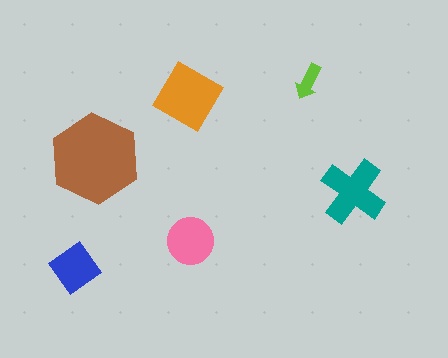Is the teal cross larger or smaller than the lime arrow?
Larger.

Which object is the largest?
The brown hexagon.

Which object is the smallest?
The lime arrow.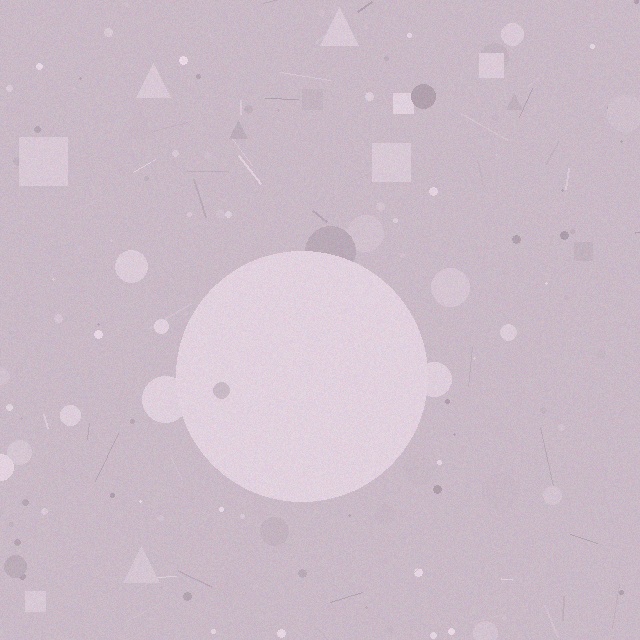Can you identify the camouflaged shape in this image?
The camouflaged shape is a circle.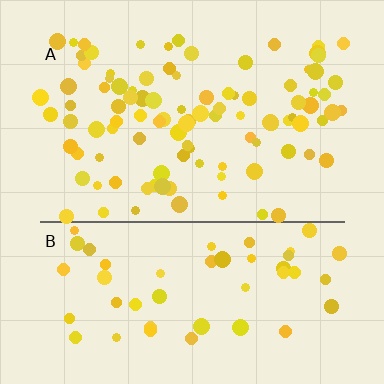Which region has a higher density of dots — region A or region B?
A (the top).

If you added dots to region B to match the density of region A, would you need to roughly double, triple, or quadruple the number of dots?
Approximately double.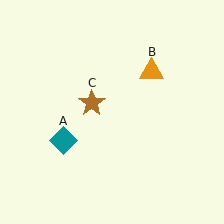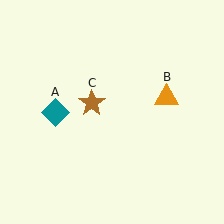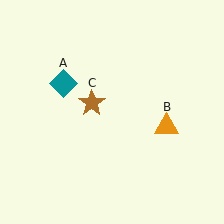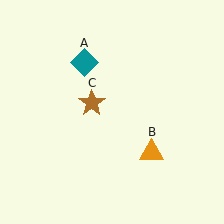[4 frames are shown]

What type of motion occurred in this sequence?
The teal diamond (object A), orange triangle (object B) rotated clockwise around the center of the scene.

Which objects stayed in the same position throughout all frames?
Brown star (object C) remained stationary.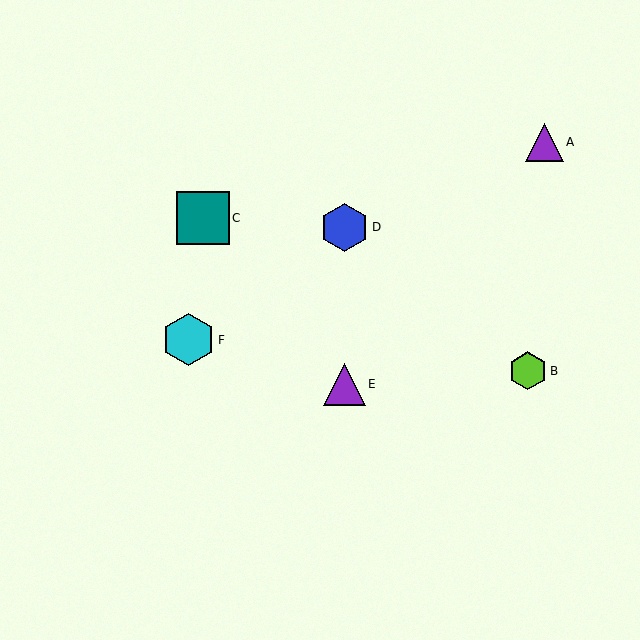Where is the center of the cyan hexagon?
The center of the cyan hexagon is at (188, 340).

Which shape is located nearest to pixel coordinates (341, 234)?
The blue hexagon (labeled D) at (345, 227) is nearest to that location.